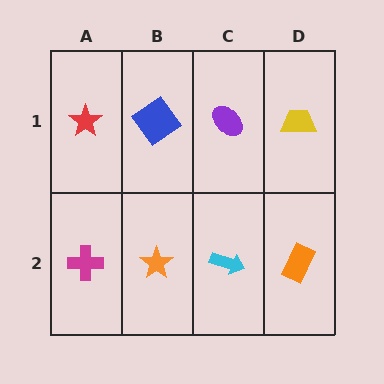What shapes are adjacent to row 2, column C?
A purple ellipse (row 1, column C), an orange star (row 2, column B), an orange rectangle (row 2, column D).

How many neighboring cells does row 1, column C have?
3.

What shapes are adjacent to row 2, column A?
A red star (row 1, column A), an orange star (row 2, column B).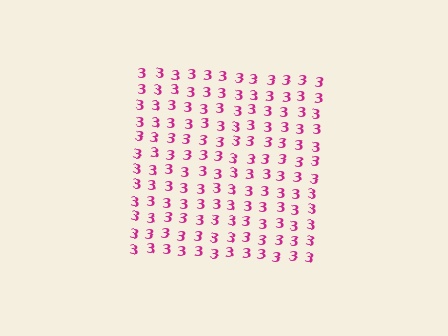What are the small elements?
The small elements are digit 3's.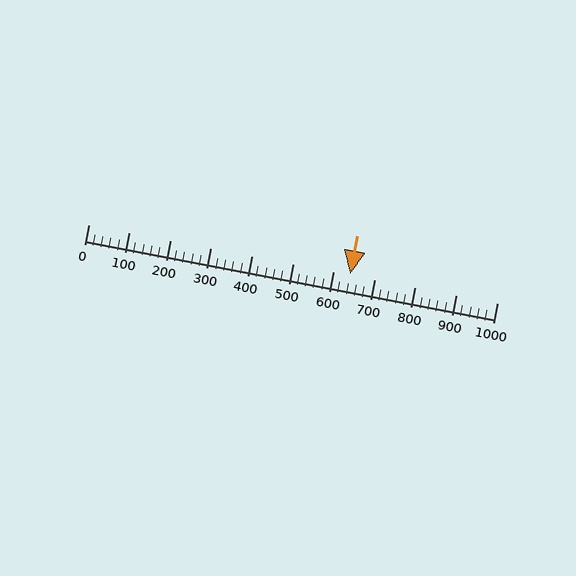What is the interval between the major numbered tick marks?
The major tick marks are spaced 100 units apart.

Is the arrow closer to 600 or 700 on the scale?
The arrow is closer to 600.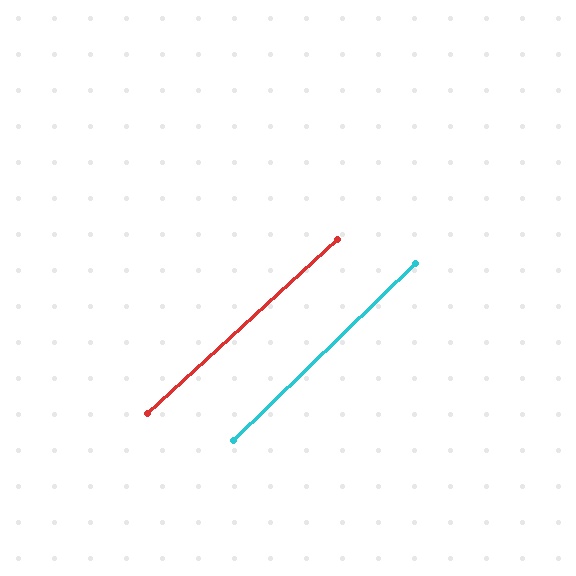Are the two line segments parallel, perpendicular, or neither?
Parallel — their directions differ by only 1.7°.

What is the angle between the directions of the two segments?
Approximately 2 degrees.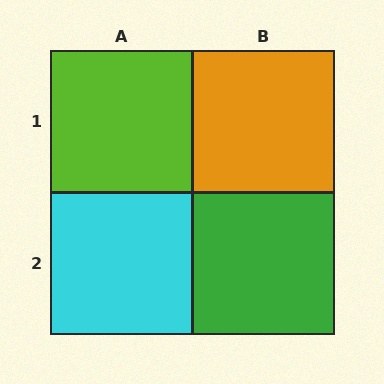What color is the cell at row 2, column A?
Cyan.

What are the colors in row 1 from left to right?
Lime, orange.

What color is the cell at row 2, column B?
Green.